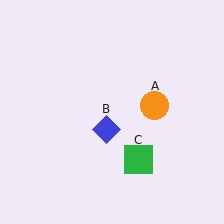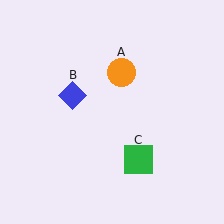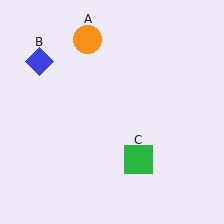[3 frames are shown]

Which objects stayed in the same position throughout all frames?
Green square (object C) remained stationary.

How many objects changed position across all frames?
2 objects changed position: orange circle (object A), blue diamond (object B).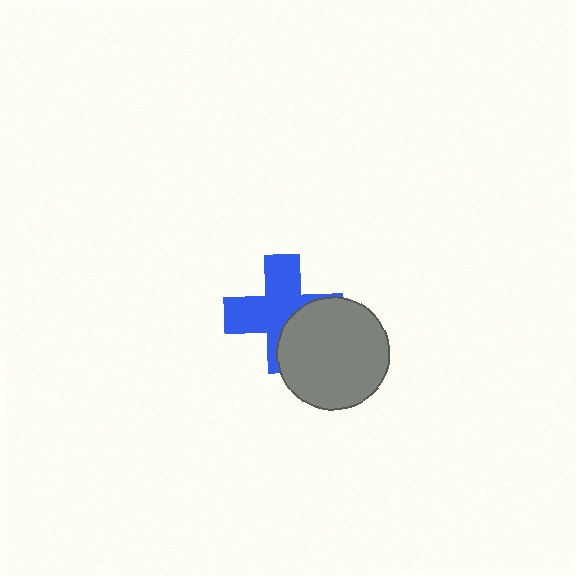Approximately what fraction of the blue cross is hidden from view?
Roughly 38% of the blue cross is hidden behind the gray circle.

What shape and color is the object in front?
The object in front is a gray circle.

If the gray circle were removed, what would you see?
You would see the complete blue cross.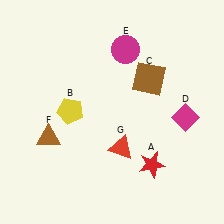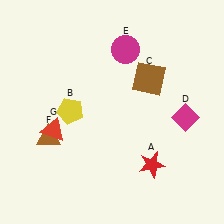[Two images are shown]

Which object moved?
The red triangle (G) moved left.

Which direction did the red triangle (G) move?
The red triangle (G) moved left.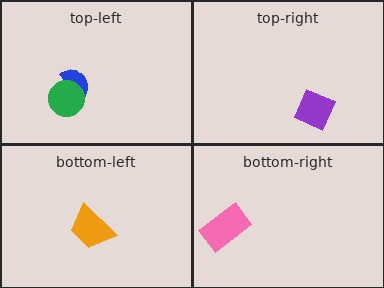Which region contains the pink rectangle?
The bottom-right region.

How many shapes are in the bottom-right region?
1.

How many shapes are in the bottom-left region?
1.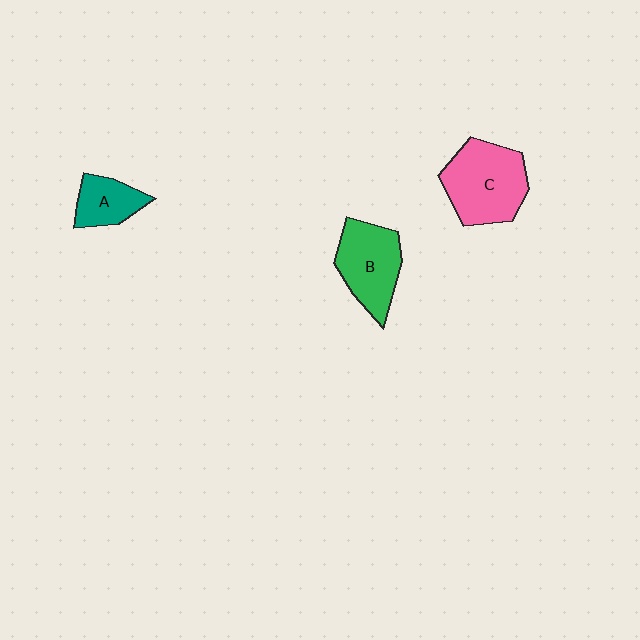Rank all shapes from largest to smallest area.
From largest to smallest: C (pink), B (green), A (teal).